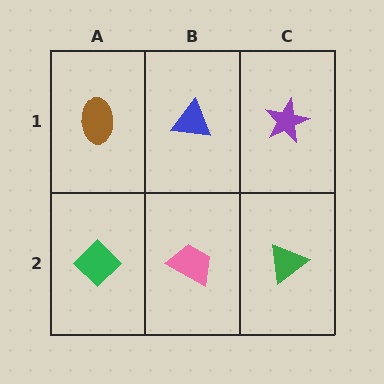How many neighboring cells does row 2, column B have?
3.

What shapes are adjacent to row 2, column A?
A brown ellipse (row 1, column A), a pink trapezoid (row 2, column B).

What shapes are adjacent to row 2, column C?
A purple star (row 1, column C), a pink trapezoid (row 2, column B).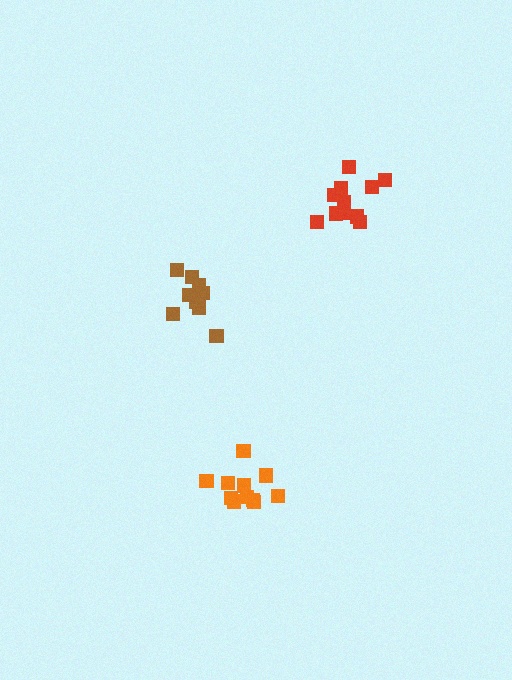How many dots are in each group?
Group 1: 11 dots, Group 2: 11 dots, Group 3: 10 dots (32 total).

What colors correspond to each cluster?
The clusters are colored: red, orange, brown.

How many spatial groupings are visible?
There are 3 spatial groupings.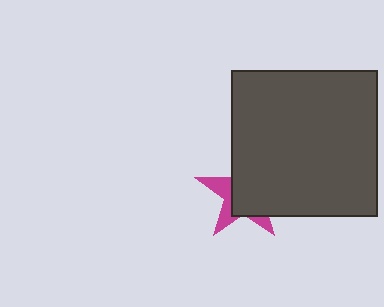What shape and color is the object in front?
The object in front is a dark gray square.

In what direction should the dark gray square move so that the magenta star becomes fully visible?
The dark gray square should move toward the upper-right. That is the shortest direction to clear the overlap and leave the magenta star fully visible.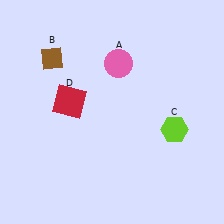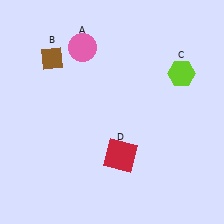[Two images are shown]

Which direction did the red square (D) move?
The red square (D) moved down.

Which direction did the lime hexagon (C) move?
The lime hexagon (C) moved up.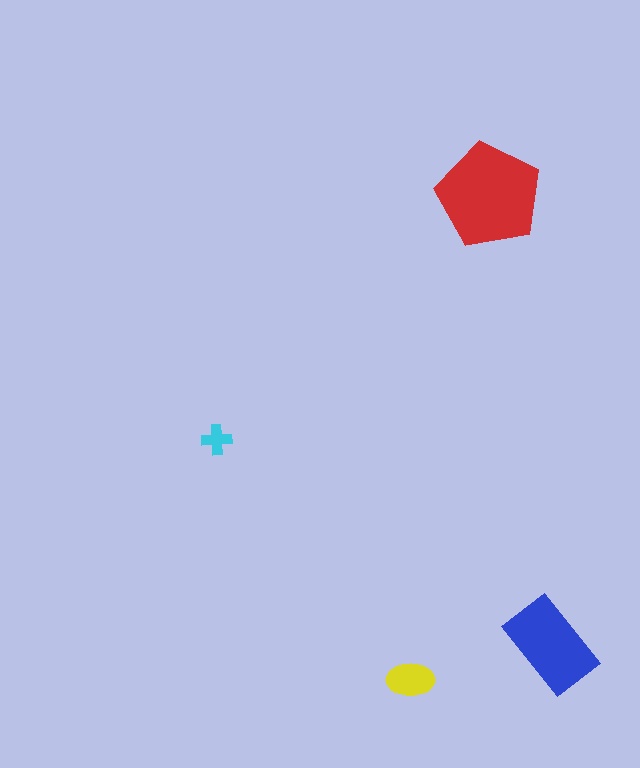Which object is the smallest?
The cyan cross.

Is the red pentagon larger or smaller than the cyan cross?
Larger.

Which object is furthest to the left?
The cyan cross is leftmost.